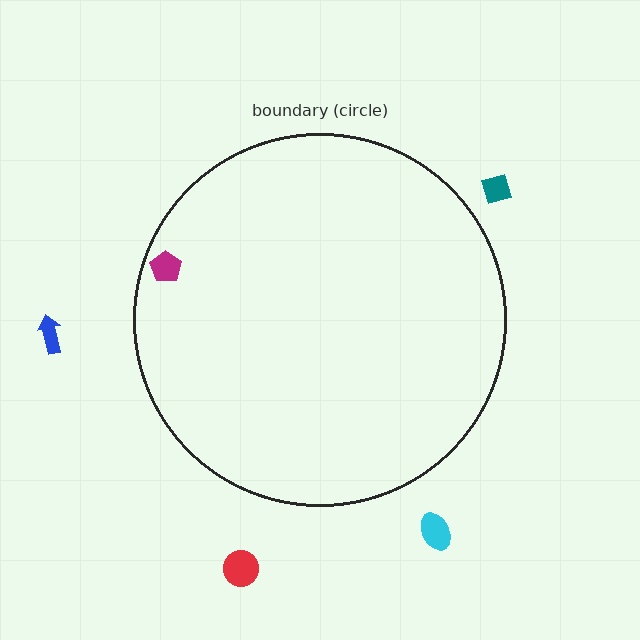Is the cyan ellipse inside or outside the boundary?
Outside.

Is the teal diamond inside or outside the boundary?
Outside.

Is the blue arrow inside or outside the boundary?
Outside.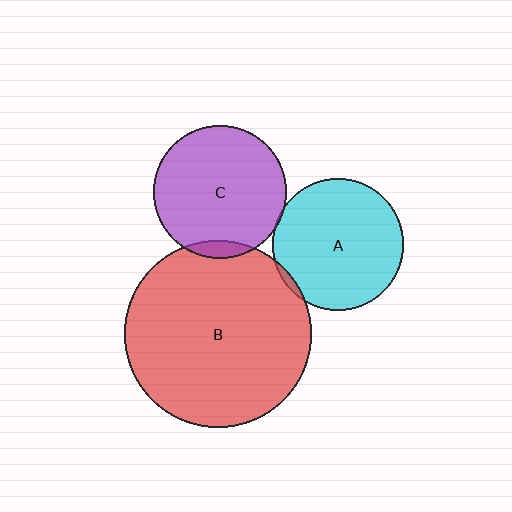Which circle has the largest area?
Circle B (red).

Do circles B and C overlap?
Yes.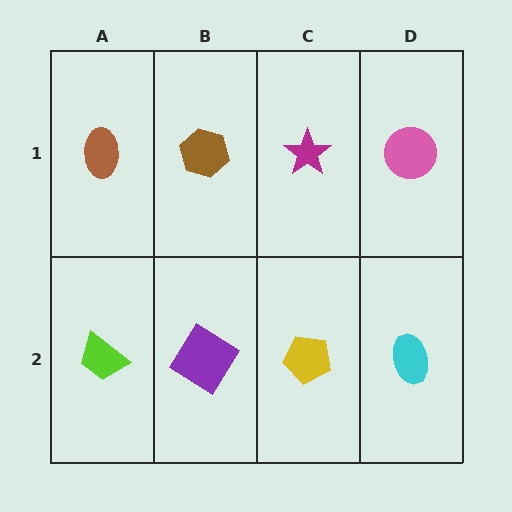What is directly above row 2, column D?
A pink circle.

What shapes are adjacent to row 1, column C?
A yellow pentagon (row 2, column C), a brown hexagon (row 1, column B), a pink circle (row 1, column D).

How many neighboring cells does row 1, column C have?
3.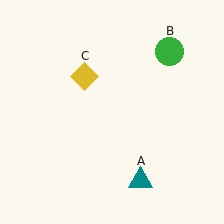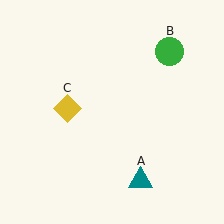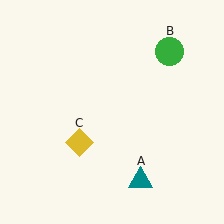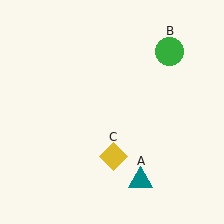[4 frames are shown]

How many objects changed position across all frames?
1 object changed position: yellow diamond (object C).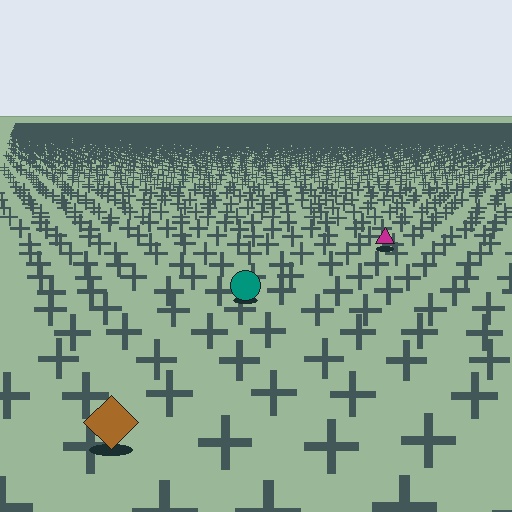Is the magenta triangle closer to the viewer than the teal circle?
No. The teal circle is closer — you can tell from the texture gradient: the ground texture is coarser near it.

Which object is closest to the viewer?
The brown diamond is closest. The texture marks near it are larger and more spread out.